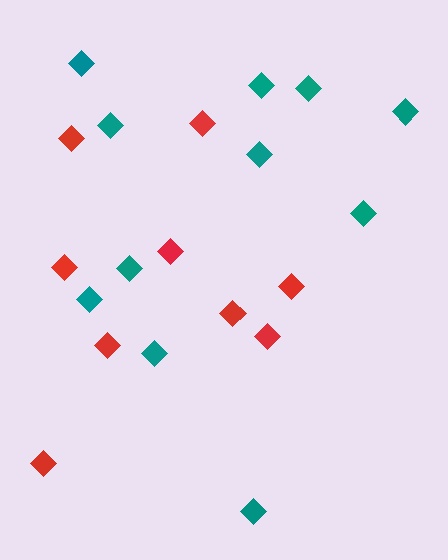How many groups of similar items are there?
There are 2 groups: one group of red diamonds (9) and one group of teal diamonds (11).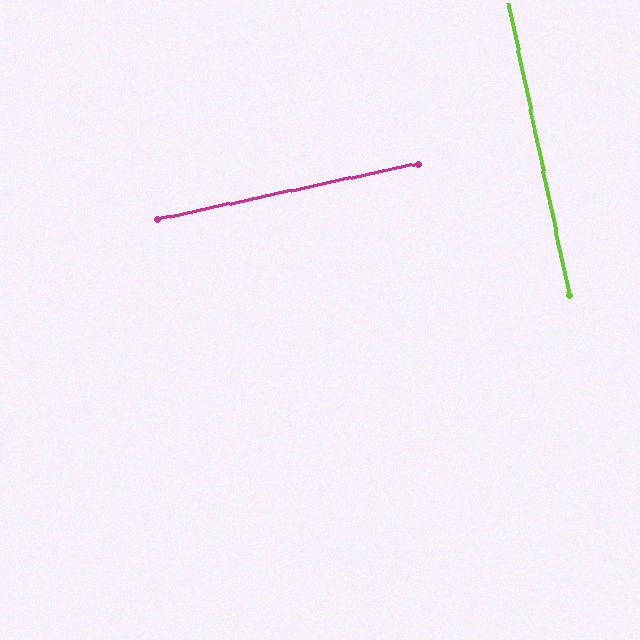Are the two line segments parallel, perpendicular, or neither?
Perpendicular — they meet at approximately 90°.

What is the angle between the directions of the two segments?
Approximately 90 degrees.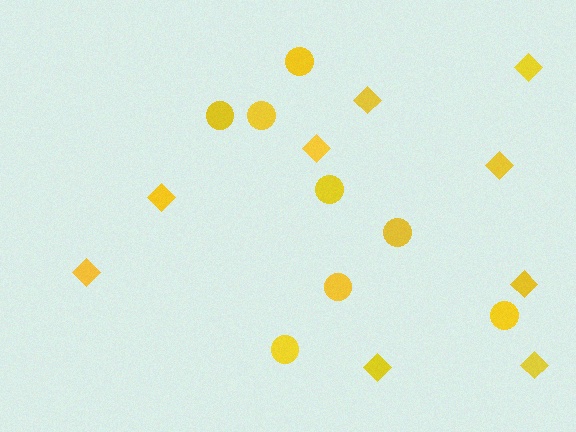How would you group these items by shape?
There are 2 groups: one group of circles (8) and one group of diamonds (9).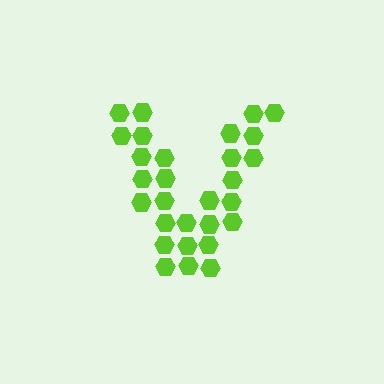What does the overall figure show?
The overall figure shows the letter V.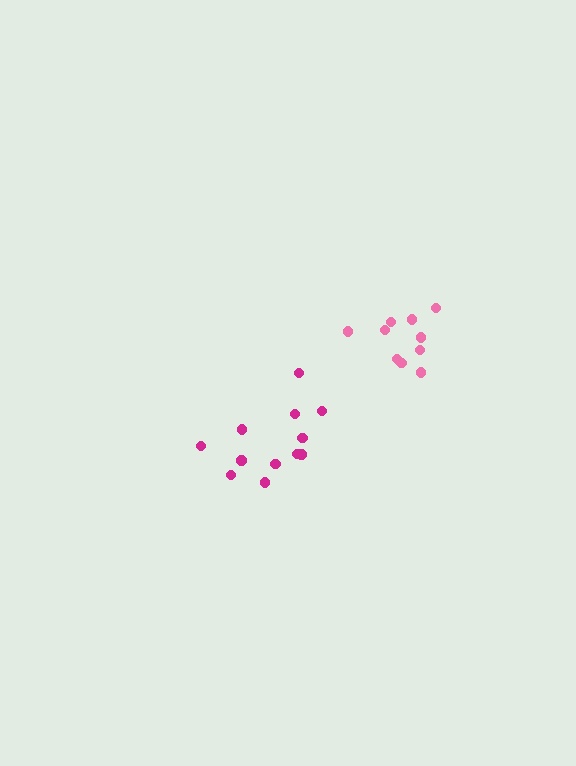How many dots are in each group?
Group 1: 10 dots, Group 2: 12 dots (22 total).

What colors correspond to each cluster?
The clusters are colored: pink, magenta.